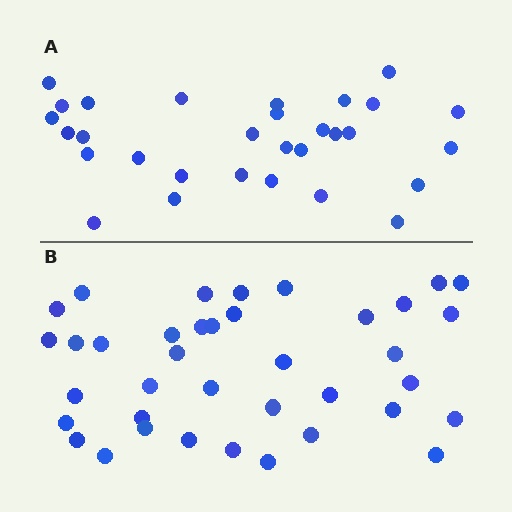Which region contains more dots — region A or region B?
Region B (the bottom region) has more dots.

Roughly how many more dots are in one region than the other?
Region B has roughly 8 or so more dots than region A.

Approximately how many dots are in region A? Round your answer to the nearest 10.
About 30 dots.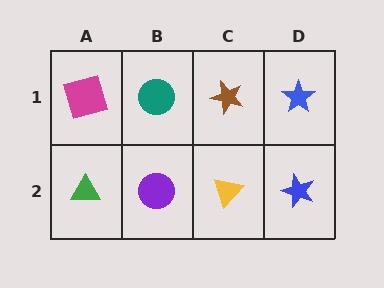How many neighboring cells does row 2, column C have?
3.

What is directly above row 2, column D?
A blue star.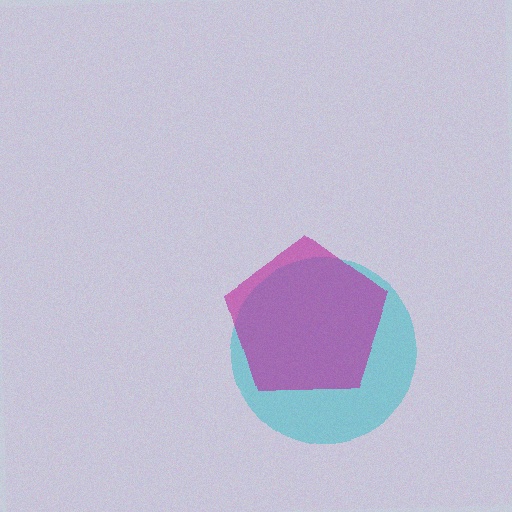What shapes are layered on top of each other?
The layered shapes are: a cyan circle, a magenta pentagon.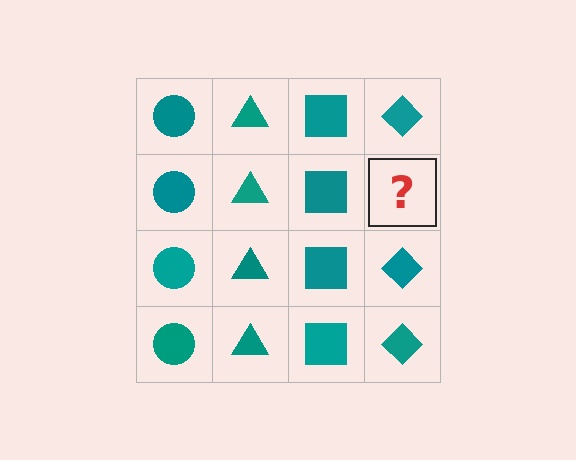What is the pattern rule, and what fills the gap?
The rule is that each column has a consistent shape. The gap should be filled with a teal diamond.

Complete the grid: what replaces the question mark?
The question mark should be replaced with a teal diamond.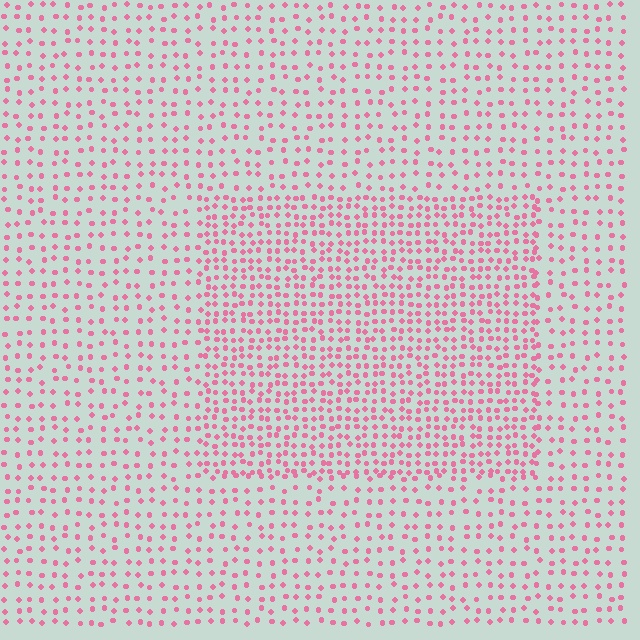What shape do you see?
I see a rectangle.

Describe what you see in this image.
The image contains small pink elements arranged at two different densities. A rectangle-shaped region is visible where the elements are more densely packed than the surrounding area.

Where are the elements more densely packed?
The elements are more densely packed inside the rectangle boundary.